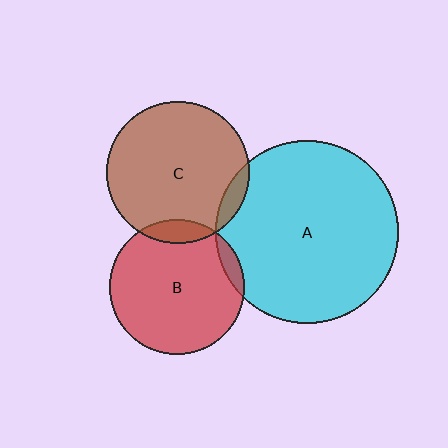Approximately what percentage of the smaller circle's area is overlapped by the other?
Approximately 10%.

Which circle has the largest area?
Circle A (cyan).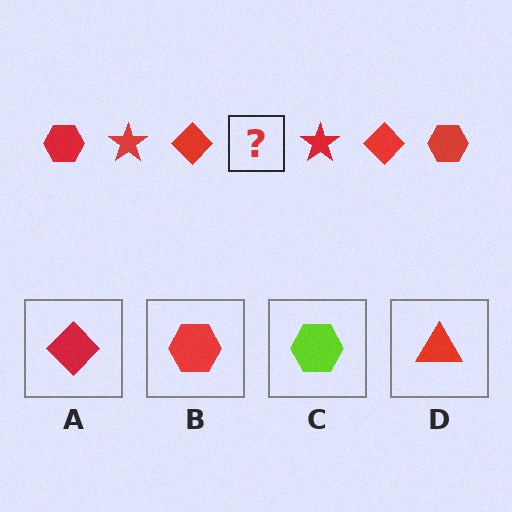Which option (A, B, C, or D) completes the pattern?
B.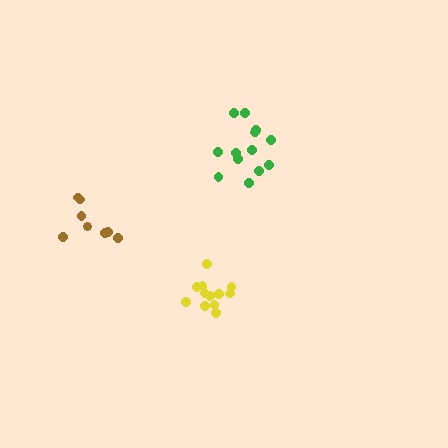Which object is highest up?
The green cluster is topmost.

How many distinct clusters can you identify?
There are 3 distinct clusters.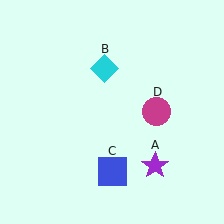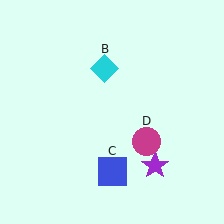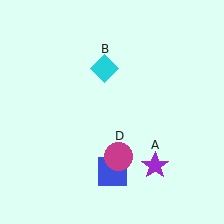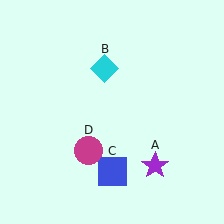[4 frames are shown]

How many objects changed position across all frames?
1 object changed position: magenta circle (object D).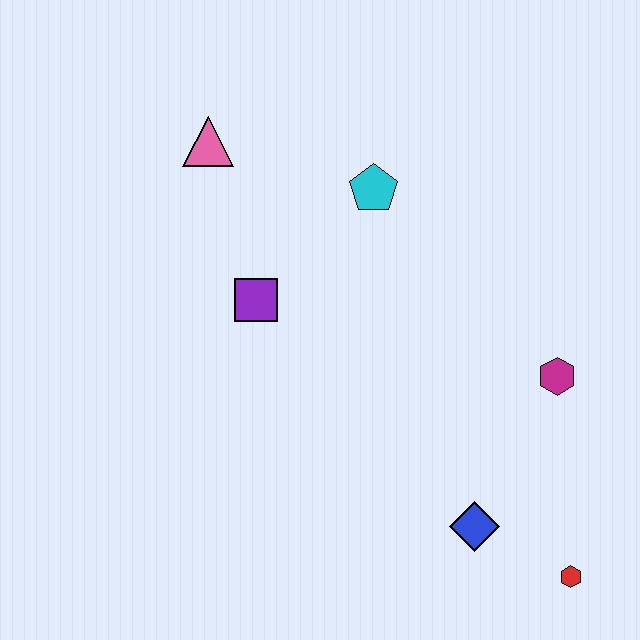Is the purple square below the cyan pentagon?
Yes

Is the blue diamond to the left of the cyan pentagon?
No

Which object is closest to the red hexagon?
The blue diamond is closest to the red hexagon.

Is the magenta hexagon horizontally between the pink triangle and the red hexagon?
Yes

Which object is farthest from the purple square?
The red hexagon is farthest from the purple square.